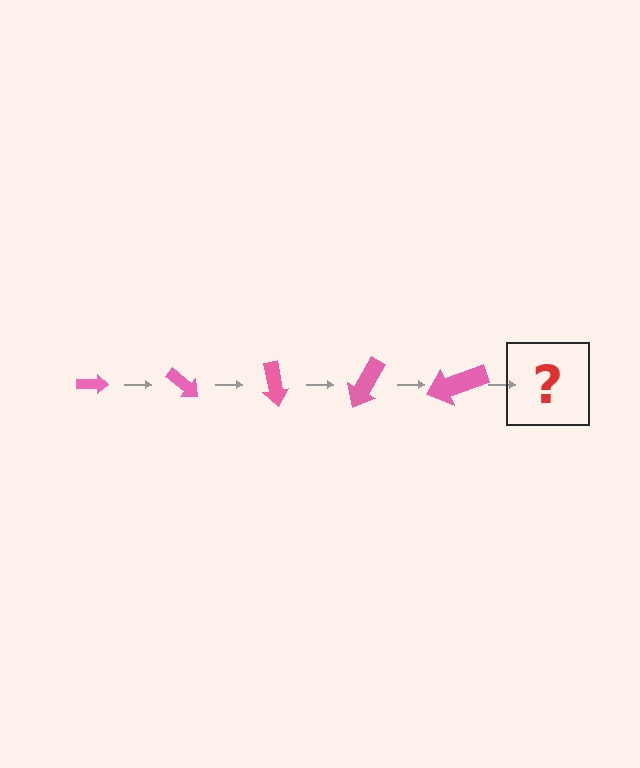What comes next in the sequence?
The next element should be an arrow, larger than the previous one and rotated 200 degrees from the start.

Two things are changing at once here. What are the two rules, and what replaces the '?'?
The two rules are that the arrow grows larger each step and it rotates 40 degrees each step. The '?' should be an arrow, larger than the previous one and rotated 200 degrees from the start.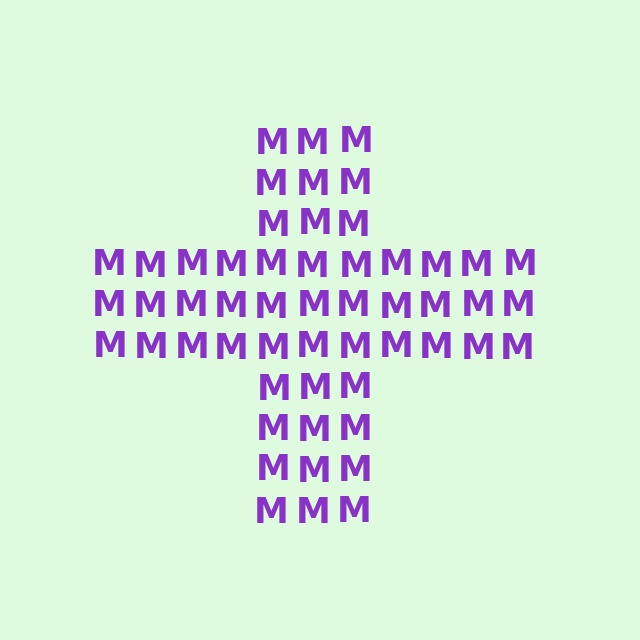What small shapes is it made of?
It is made of small letter M's.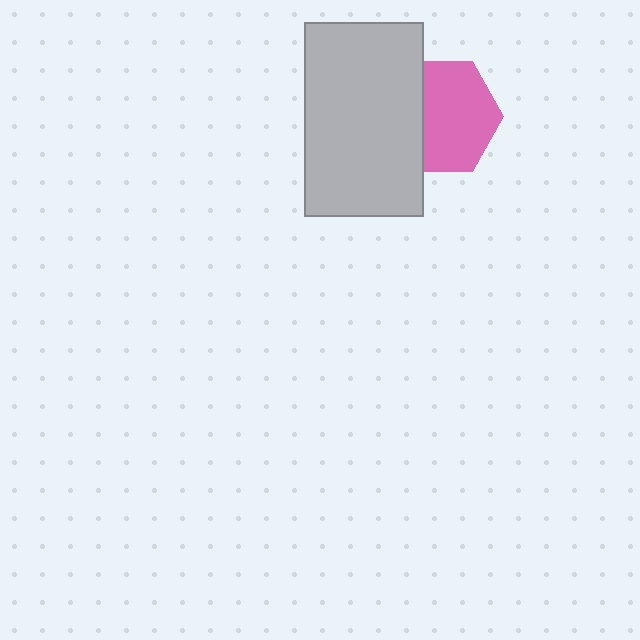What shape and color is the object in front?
The object in front is a light gray rectangle.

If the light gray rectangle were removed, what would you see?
You would see the complete pink hexagon.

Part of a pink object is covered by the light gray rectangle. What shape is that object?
It is a hexagon.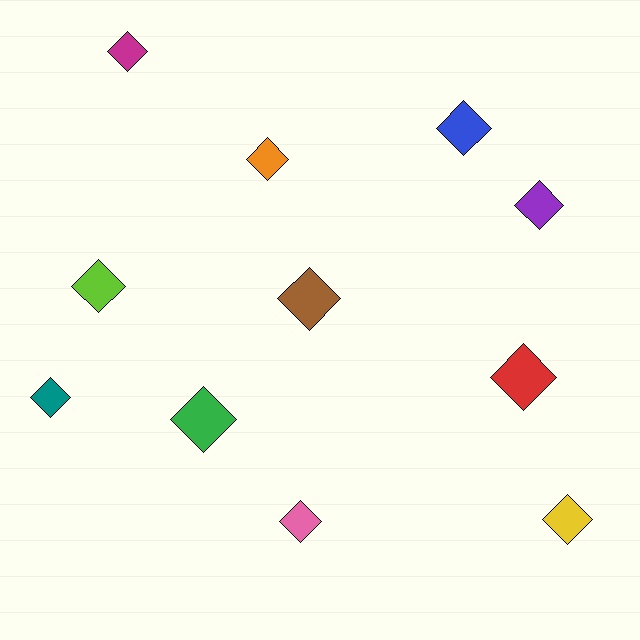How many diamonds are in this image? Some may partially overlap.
There are 11 diamonds.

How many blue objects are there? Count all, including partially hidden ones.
There is 1 blue object.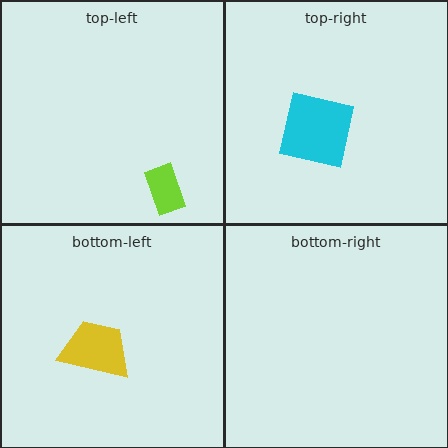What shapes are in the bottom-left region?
The yellow trapezoid.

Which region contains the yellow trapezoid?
The bottom-left region.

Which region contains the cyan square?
The top-right region.